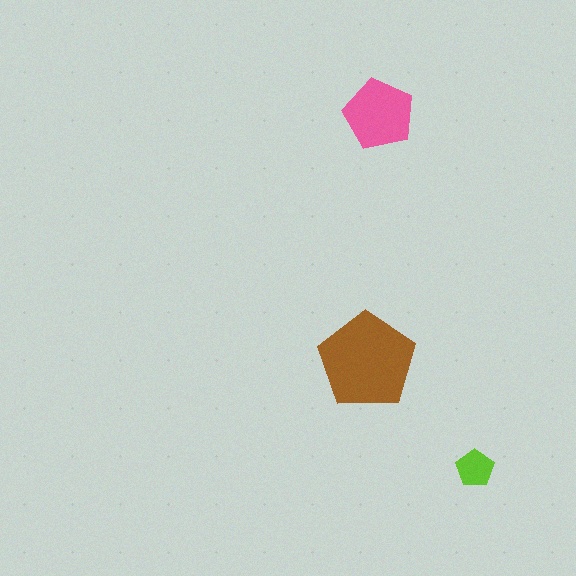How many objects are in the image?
There are 3 objects in the image.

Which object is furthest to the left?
The brown pentagon is leftmost.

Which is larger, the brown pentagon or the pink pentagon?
The brown one.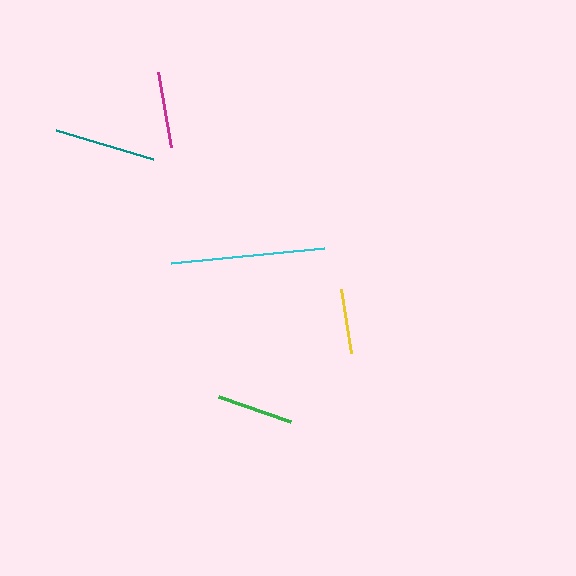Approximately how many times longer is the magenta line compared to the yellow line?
The magenta line is approximately 1.2 times the length of the yellow line.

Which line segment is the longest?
The cyan line is the longest at approximately 154 pixels.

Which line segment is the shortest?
The yellow line is the shortest at approximately 65 pixels.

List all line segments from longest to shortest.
From longest to shortest: cyan, teal, green, magenta, yellow.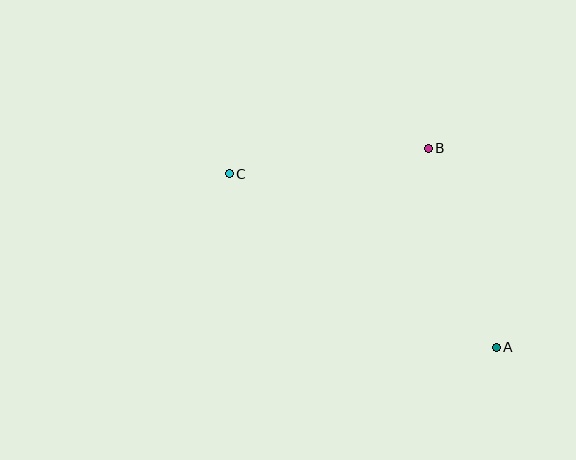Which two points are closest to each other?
Points B and C are closest to each other.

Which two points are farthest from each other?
Points A and C are farthest from each other.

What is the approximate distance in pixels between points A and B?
The distance between A and B is approximately 210 pixels.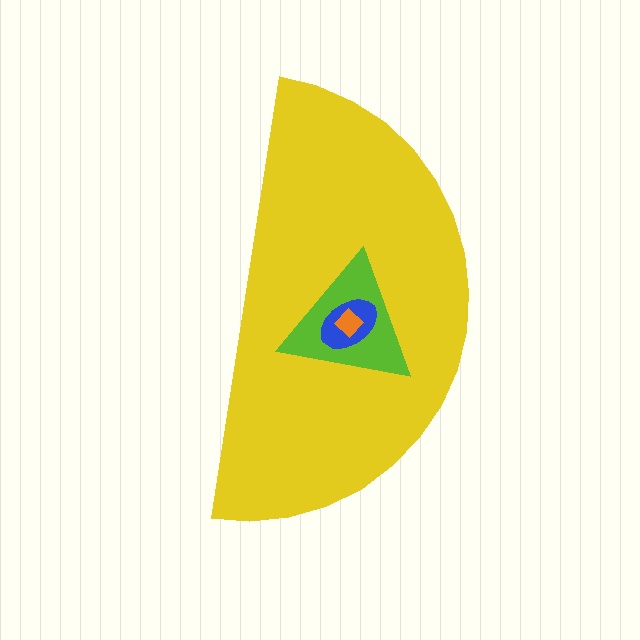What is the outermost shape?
The yellow semicircle.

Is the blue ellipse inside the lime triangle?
Yes.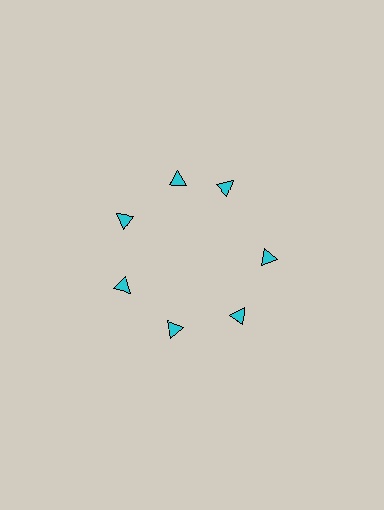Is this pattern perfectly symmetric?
No. The 7 cyan triangles are arranged in a ring, but one element near the 1 o'clock position is rotated out of alignment along the ring, breaking the 7-fold rotational symmetry.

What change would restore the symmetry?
The symmetry would be restored by rotating it back into even spacing with its neighbors so that all 7 triangles sit at equal angles and equal distance from the center.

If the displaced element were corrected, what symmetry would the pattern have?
It would have 7-fold rotational symmetry — the pattern would map onto itself every 51 degrees.